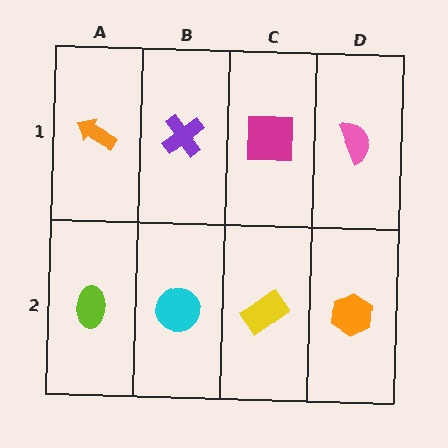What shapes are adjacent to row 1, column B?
A cyan circle (row 2, column B), an orange arrow (row 1, column A), a magenta square (row 1, column C).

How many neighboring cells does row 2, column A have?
2.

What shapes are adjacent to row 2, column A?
An orange arrow (row 1, column A), a cyan circle (row 2, column B).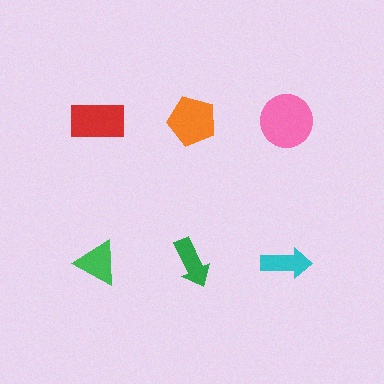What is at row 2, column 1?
A green triangle.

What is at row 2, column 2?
A green arrow.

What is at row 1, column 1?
A red rectangle.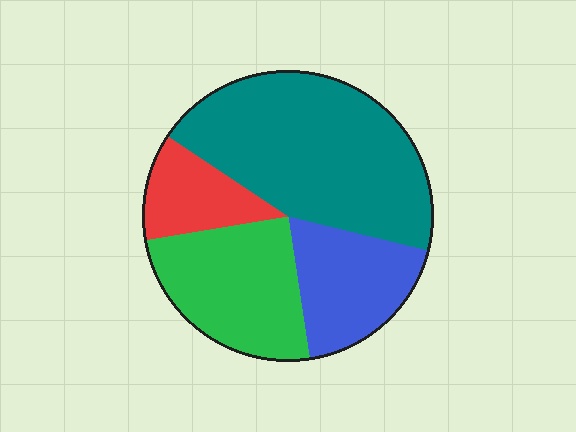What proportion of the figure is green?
Green covers around 25% of the figure.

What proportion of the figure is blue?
Blue takes up about one fifth (1/5) of the figure.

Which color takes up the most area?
Teal, at roughly 45%.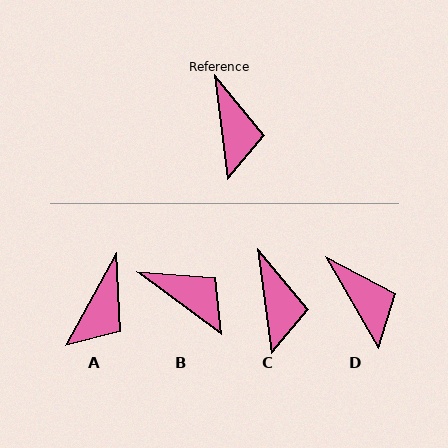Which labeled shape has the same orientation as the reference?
C.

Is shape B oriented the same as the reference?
No, it is off by about 47 degrees.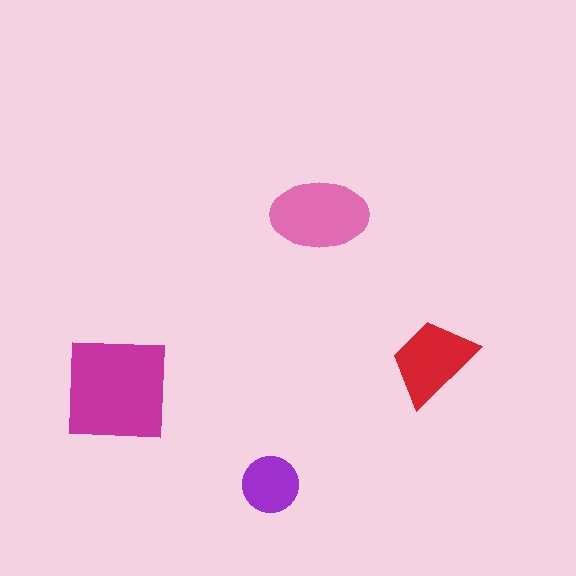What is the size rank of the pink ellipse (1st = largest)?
2nd.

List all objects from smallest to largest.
The purple circle, the red trapezoid, the pink ellipse, the magenta square.